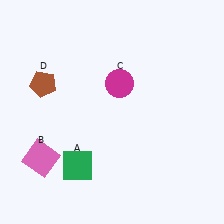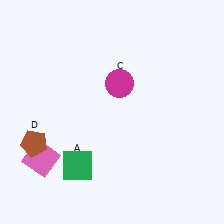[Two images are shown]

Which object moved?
The brown pentagon (D) moved down.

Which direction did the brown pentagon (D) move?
The brown pentagon (D) moved down.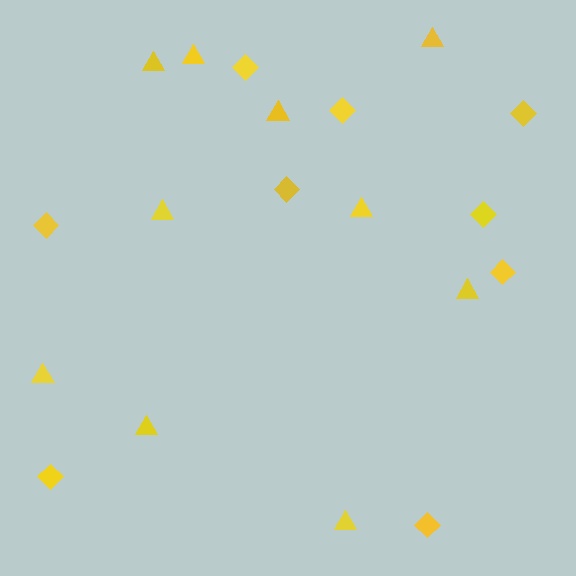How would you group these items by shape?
There are 2 groups: one group of diamonds (9) and one group of triangles (10).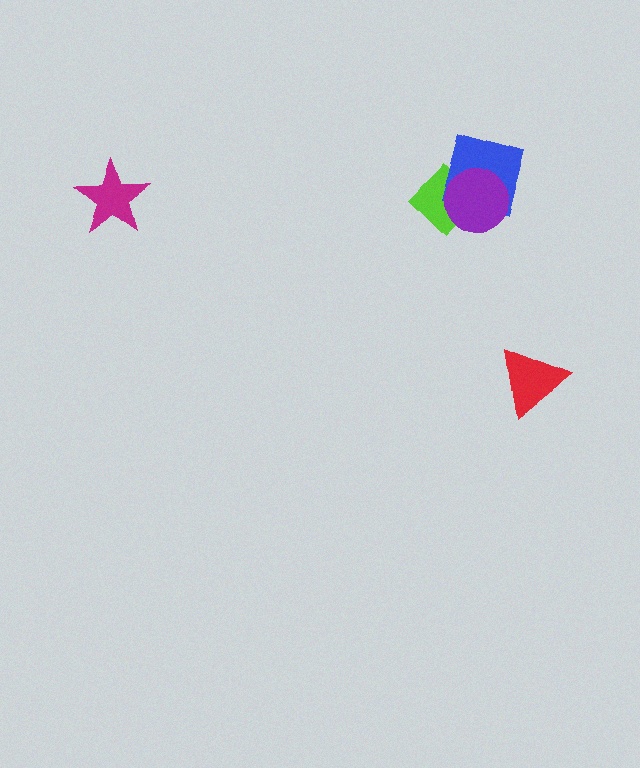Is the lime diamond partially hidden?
Yes, it is partially covered by another shape.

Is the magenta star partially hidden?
No, no other shape covers it.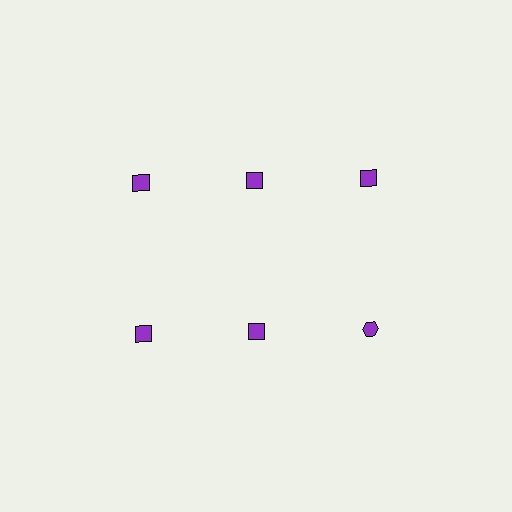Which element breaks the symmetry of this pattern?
The purple hexagon in the second row, center column breaks the symmetry. All other shapes are purple squares.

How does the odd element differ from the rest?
It has a different shape: hexagon instead of square.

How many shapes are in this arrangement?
There are 6 shapes arranged in a grid pattern.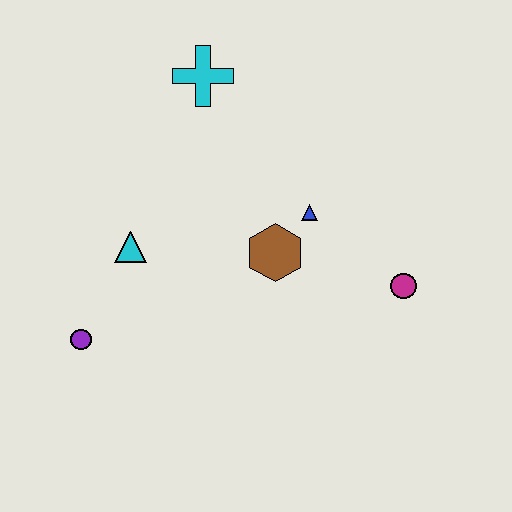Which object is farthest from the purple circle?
The magenta circle is farthest from the purple circle.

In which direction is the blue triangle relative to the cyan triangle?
The blue triangle is to the right of the cyan triangle.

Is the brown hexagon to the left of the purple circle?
No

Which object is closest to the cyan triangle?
The purple circle is closest to the cyan triangle.